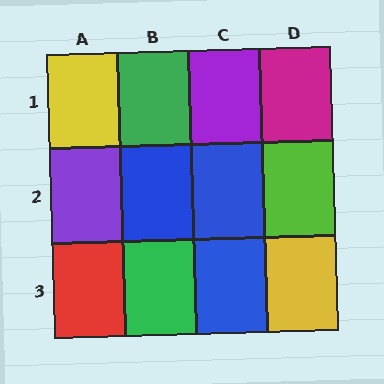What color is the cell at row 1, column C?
Purple.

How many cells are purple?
2 cells are purple.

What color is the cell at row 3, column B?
Green.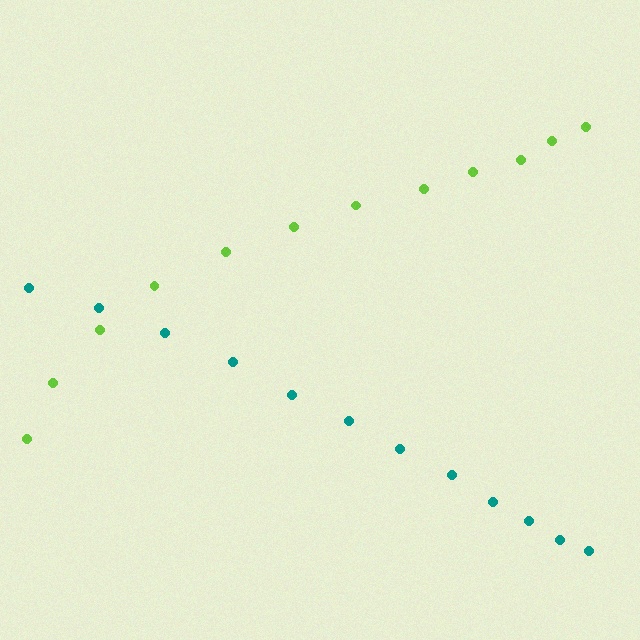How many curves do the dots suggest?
There are 2 distinct paths.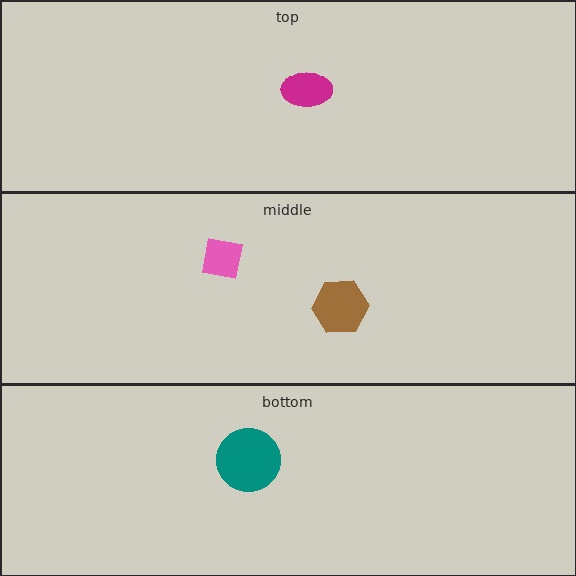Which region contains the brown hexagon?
The middle region.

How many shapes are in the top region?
1.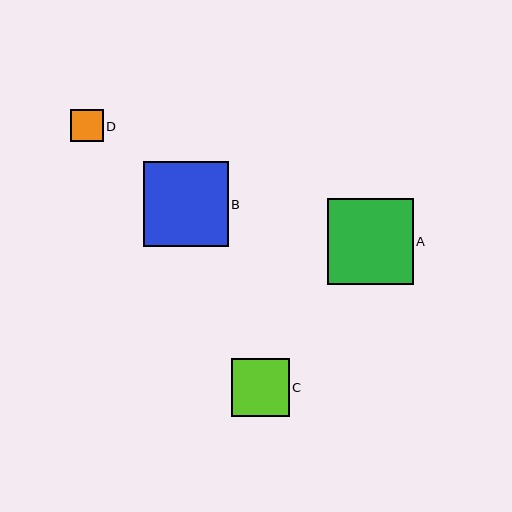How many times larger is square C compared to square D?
Square C is approximately 1.8 times the size of square D.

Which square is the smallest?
Square D is the smallest with a size of approximately 33 pixels.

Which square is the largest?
Square A is the largest with a size of approximately 86 pixels.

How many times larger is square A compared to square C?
Square A is approximately 1.5 times the size of square C.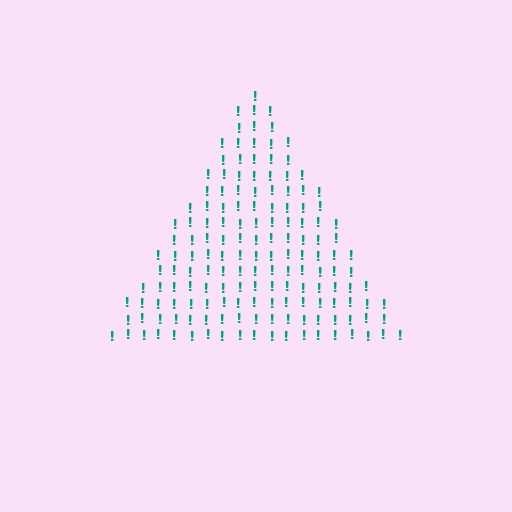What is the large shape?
The large shape is a triangle.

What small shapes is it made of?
It is made of small exclamation marks.